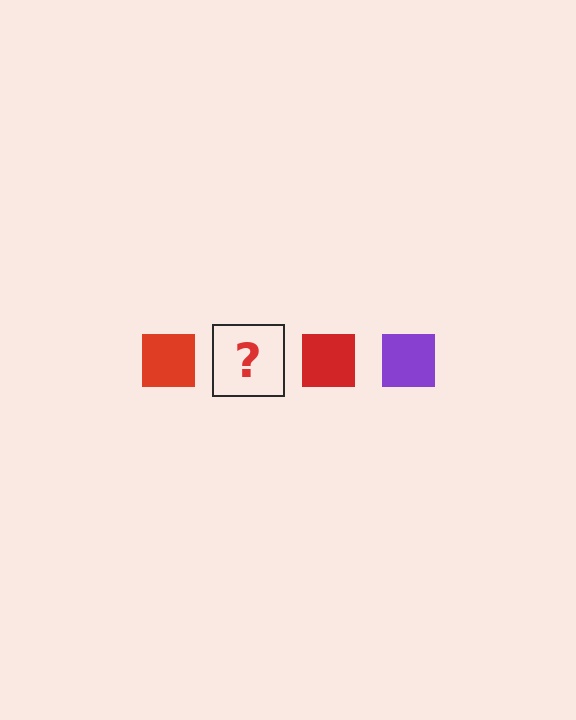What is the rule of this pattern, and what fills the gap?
The rule is that the pattern cycles through red, purple squares. The gap should be filled with a purple square.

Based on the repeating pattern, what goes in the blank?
The blank should be a purple square.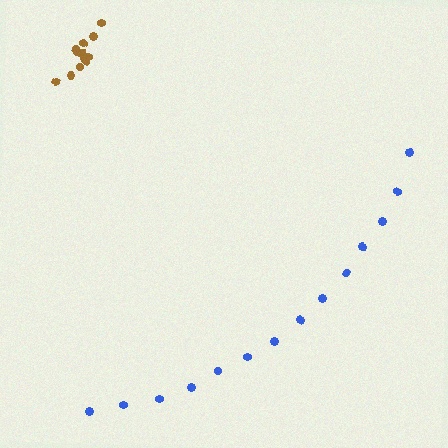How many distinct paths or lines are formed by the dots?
There are 2 distinct paths.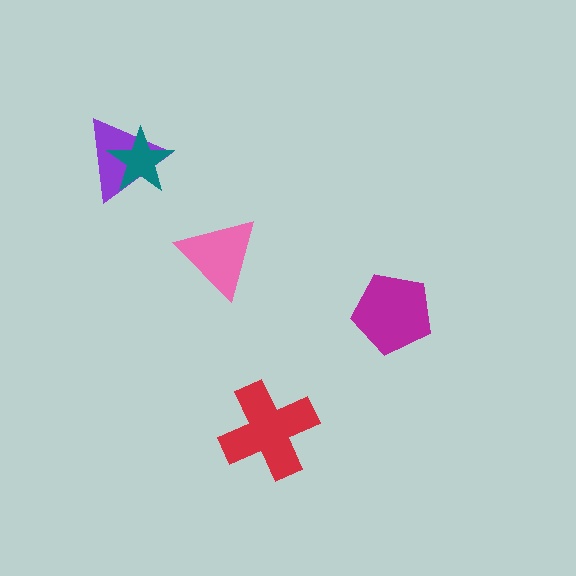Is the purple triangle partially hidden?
Yes, it is partially covered by another shape.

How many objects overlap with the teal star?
1 object overlaps with the teal star.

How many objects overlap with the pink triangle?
0 objects overlap with the pink triangle.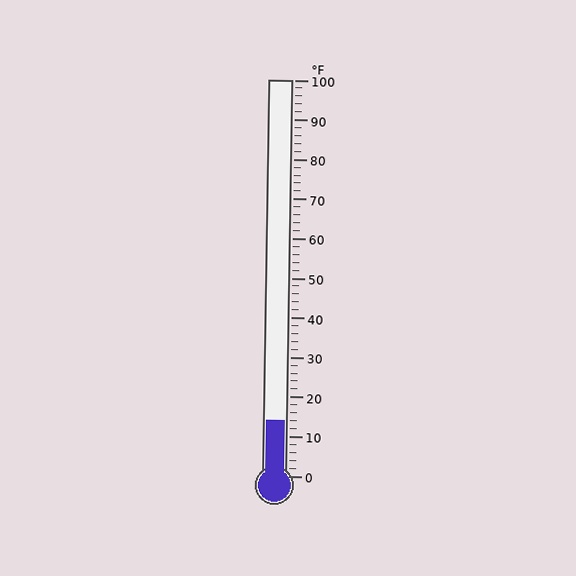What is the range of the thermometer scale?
The thermometer scale ranges from 0°F to 100°F.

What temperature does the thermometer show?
The thermometer shows approximately 14°F.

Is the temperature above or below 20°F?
The temperature is below 20°F.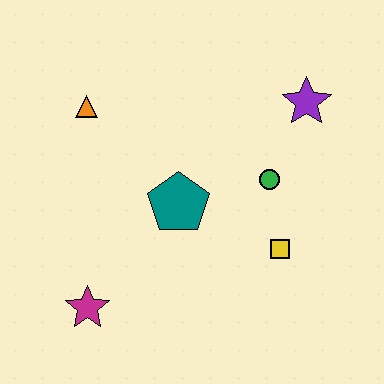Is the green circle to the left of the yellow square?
Yes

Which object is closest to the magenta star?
The teal pentagon is closest to the magenta star.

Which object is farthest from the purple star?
The magenta star is farthest from the purple star.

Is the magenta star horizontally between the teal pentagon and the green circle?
No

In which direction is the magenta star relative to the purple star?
The magenta star is to the left of the purple star.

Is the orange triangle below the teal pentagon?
No